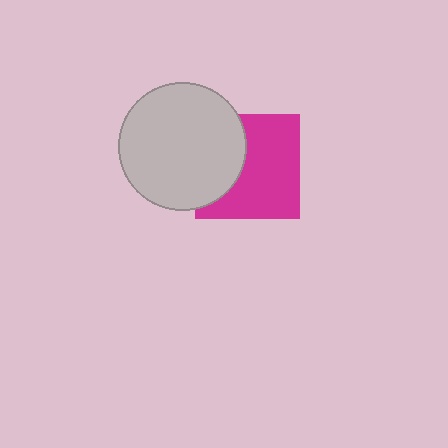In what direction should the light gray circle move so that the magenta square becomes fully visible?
The light gray circle should move left. That is the shortest direction to clear the overlap and leave the magenta square fully visible.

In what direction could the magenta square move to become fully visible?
The magenta square could move right. That would shift it out from behind the light gray circle entirely.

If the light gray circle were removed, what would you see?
You would see the complete magenta square.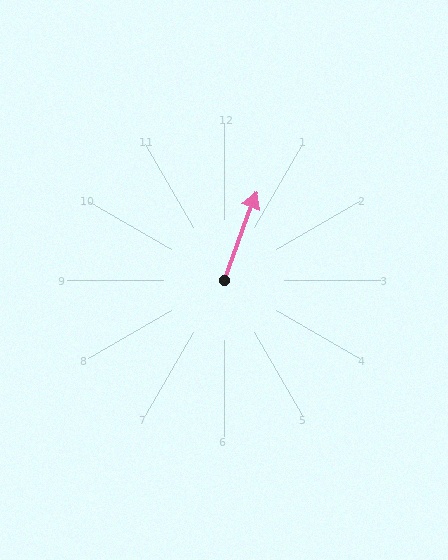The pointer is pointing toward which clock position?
Roughly 1 o'clock.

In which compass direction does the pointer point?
North.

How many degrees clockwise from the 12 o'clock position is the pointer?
Approximately 20 degrees.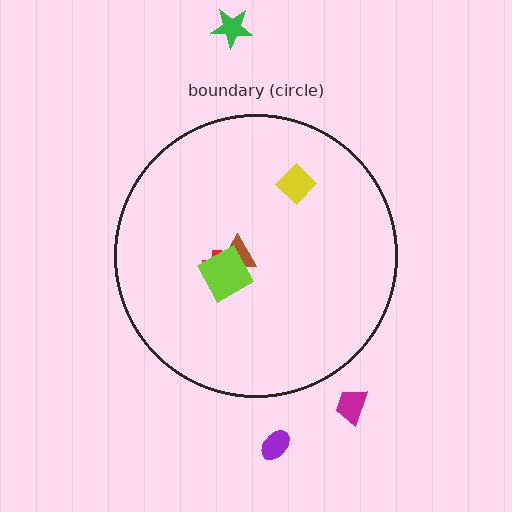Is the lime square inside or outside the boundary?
Inside.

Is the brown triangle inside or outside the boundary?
Inside.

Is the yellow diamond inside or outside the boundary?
Inside.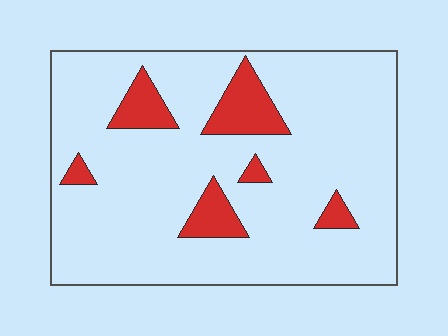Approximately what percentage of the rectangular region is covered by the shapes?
Approximately 15%.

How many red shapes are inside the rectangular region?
6.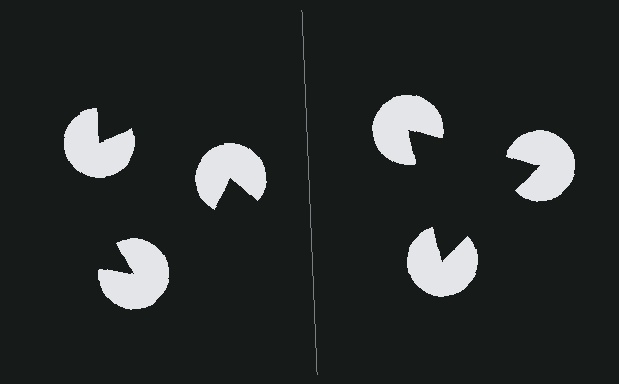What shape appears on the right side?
An illusory triangle.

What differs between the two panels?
The pac-man discs are positioned identically on both sides; only the wedge orientations differ. On the right they align to a triangle; on the left they are misaligned.